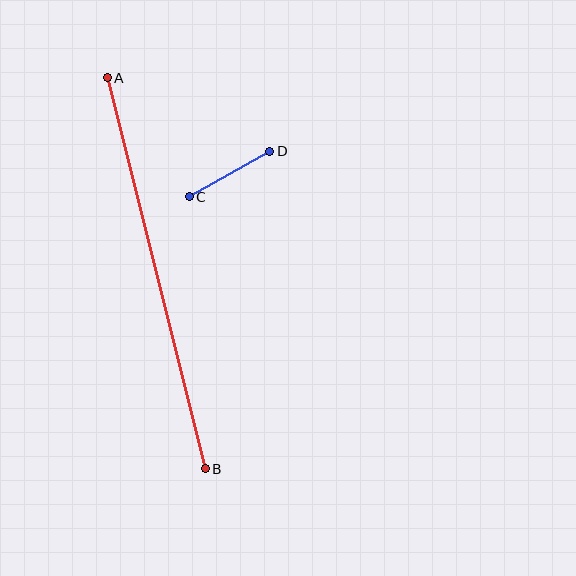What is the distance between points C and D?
The distance is approximately 93 pixels.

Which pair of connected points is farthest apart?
Points A and B are farthest apart.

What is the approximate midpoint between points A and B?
The midpoint is at approximately (156, 273) pixels.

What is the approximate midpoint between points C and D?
The midpoint is at approximately (229, 174) pixels.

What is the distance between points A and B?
The distance is approximately 403 pixels.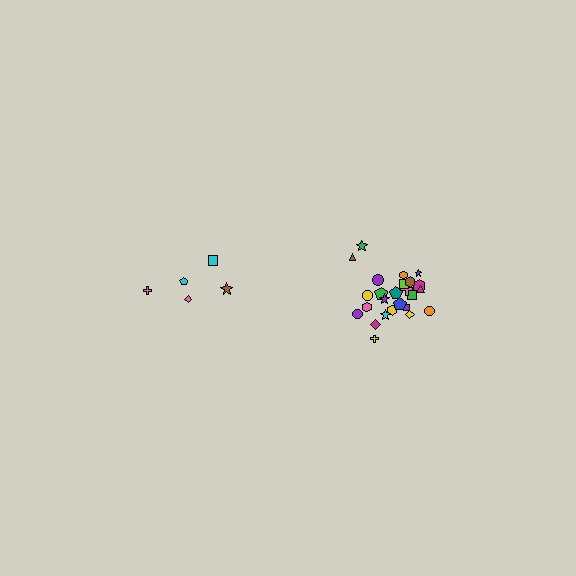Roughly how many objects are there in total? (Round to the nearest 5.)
Roughly 30 objects in total.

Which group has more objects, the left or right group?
The right group.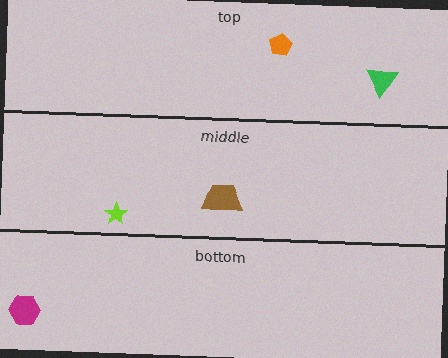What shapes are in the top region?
The orange pentagon, the green triangle.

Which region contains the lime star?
The middle region.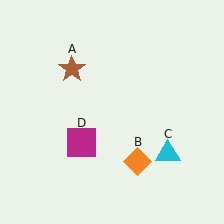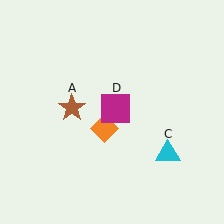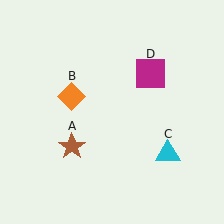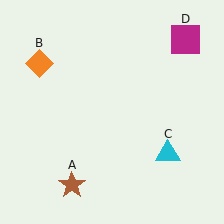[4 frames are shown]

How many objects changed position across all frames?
3 objects changed position: brown star (object A), orange diamond (object B), magenta square (object D).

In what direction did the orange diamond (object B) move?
The orange diamond (object B) moved up and to the left.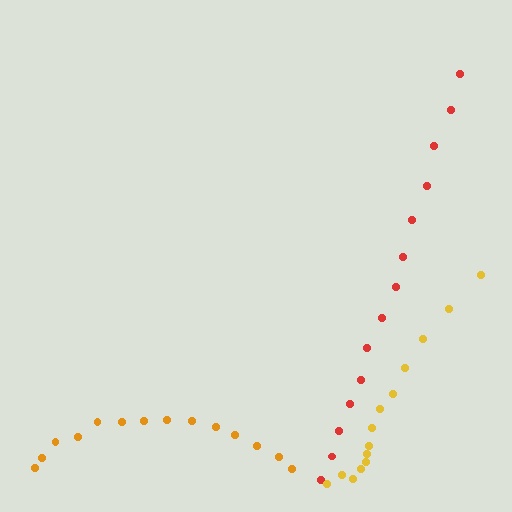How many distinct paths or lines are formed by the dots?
There are 3 distinct paths.